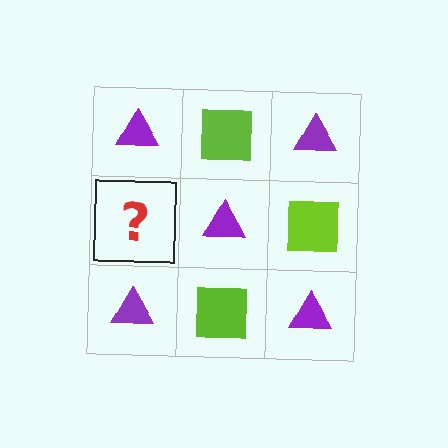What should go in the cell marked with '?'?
The missing cell should contain a lime square.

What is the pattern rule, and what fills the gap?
The rule is that it alternates purple triangle and lime square in a checkerboard pattern. The gap should be filled with a lime square.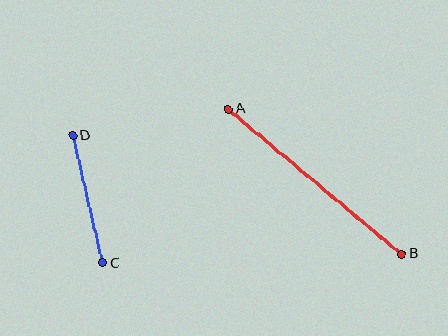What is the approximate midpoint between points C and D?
The midpoint is at approximately (88, 199) pixels.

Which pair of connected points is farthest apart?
Points A and B are farthest apart.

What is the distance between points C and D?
The distance is approximately 131 pixels.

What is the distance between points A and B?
The distance is approximately 226 pixels.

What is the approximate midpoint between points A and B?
The midpoint is at approximately (315, 181) pixels.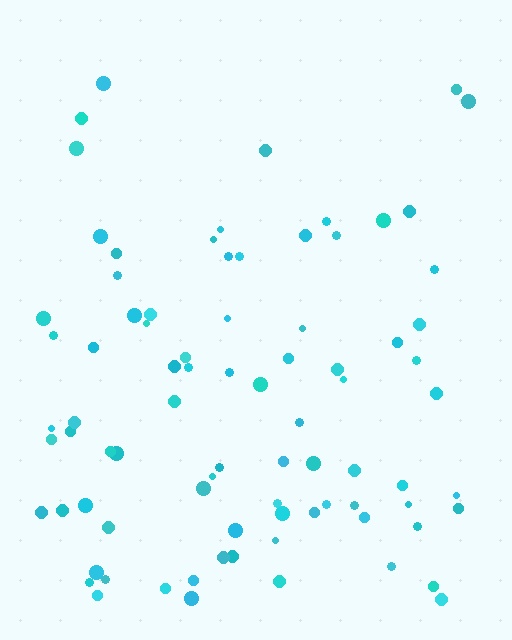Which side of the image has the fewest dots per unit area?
The top.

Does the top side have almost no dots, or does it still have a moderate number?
Still a moderate number, just noticeably fewer than the bottom.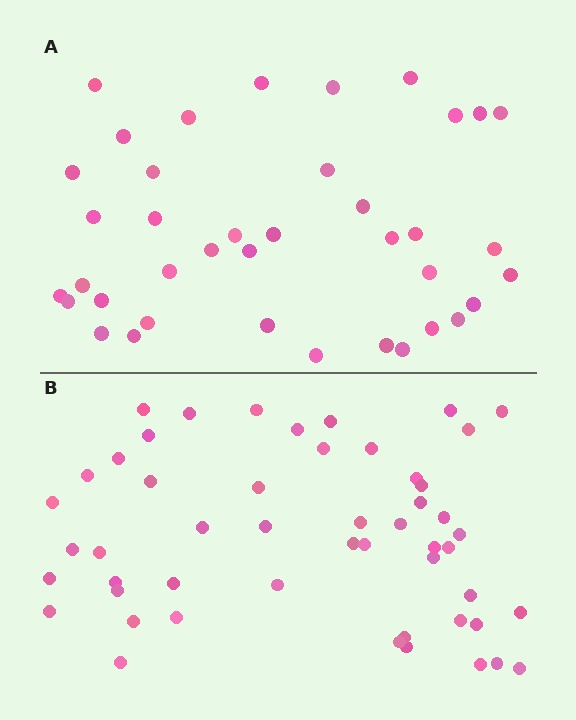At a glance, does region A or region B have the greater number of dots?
Region B (the bottom region) has more dots.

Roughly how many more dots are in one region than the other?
Region B has roughly 12 or so more dots than region A.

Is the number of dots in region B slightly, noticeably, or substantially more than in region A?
Region B has noticeably more, but not dramatically so. The ratio is roughly 1.3 to 1.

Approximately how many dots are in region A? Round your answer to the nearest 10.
About 40 dots. (The exact count is 39, which rounds to 40.)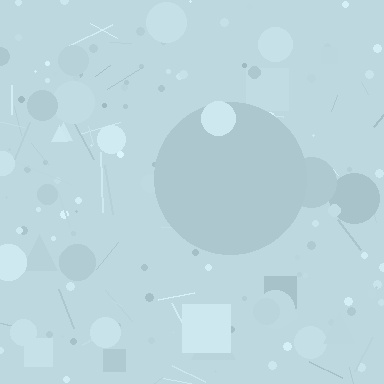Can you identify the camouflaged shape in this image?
The camouflaged shape is a circle.